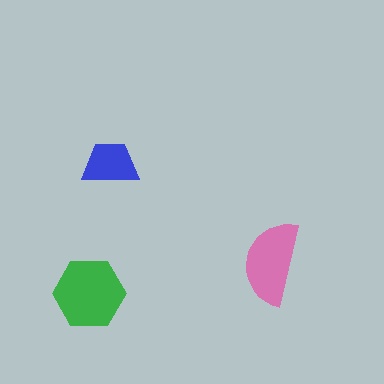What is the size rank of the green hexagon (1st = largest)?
1st.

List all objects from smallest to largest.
The blue trapezoid, the pink semicircle, the green hexagon.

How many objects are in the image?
There are 3 objects in the image.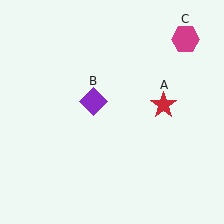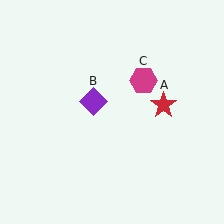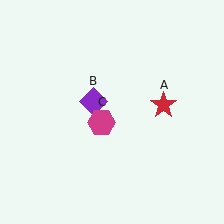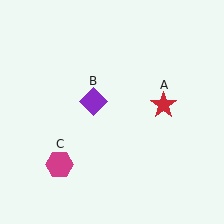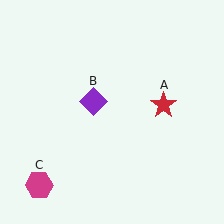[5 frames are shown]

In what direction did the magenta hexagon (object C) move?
The magenta hexagon (object C) moved down and to the left.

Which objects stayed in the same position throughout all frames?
Red star (object A) and purple diamond (object B) remained stationary.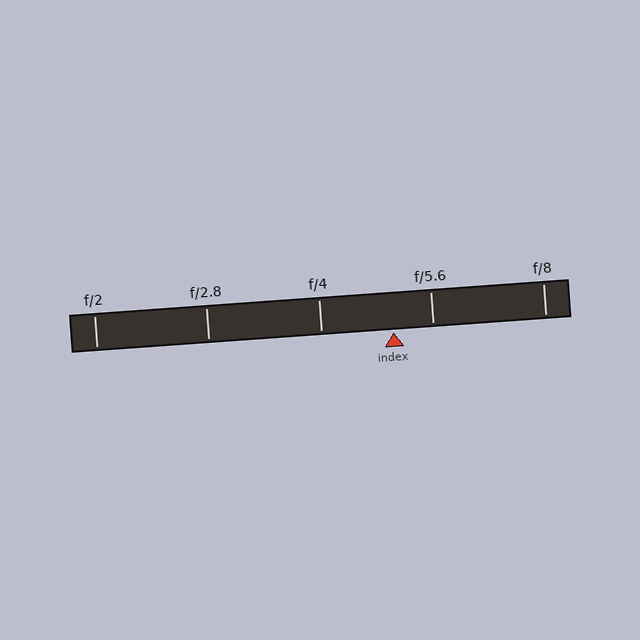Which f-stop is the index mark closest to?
The index mark is closest to f/5.6.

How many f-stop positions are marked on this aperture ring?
There are 5 f-stop positions marked.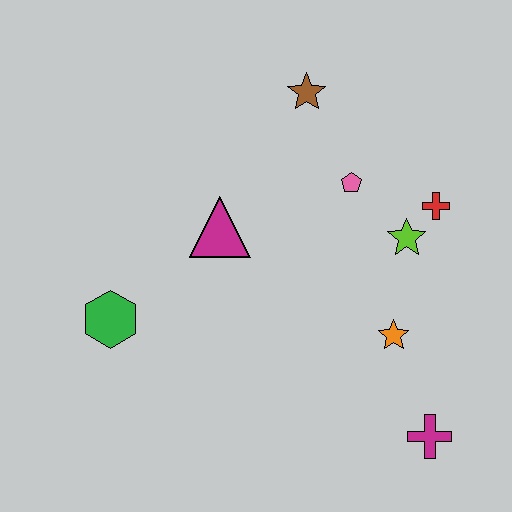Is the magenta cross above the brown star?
No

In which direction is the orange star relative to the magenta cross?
The orange star is above the magenta cross.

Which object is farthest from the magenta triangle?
The magenta cross is farthest from the magenta triangle.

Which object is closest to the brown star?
The pink pentagon is closest to the brown star.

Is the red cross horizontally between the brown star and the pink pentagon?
No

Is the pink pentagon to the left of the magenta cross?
Yes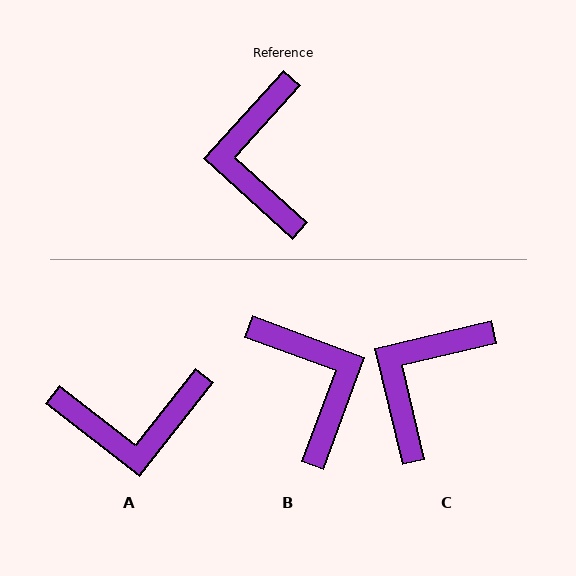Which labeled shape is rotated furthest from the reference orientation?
B, about 158 degrees away.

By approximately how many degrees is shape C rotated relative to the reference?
Approximately 35 degrees clockwise.